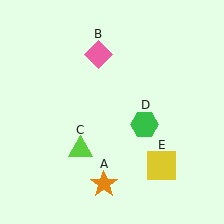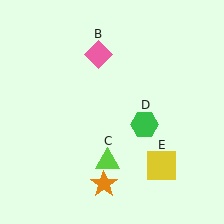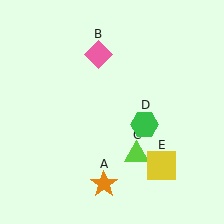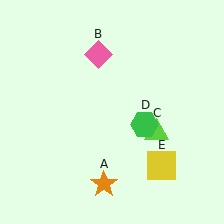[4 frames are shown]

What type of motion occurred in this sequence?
The lime triangle (object C) rotated counterclockwise around the center of the scene.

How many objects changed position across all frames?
1 object changed position: lime triangle (object C).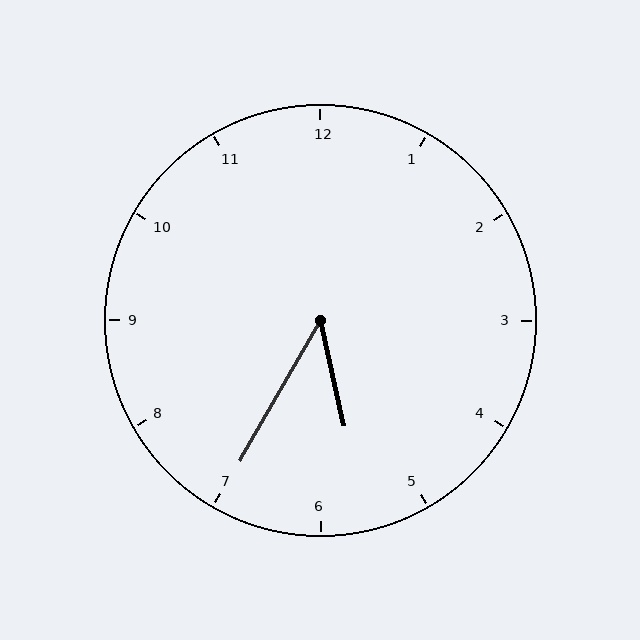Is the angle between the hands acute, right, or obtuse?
It is acute.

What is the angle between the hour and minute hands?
Approximately 42 degrees.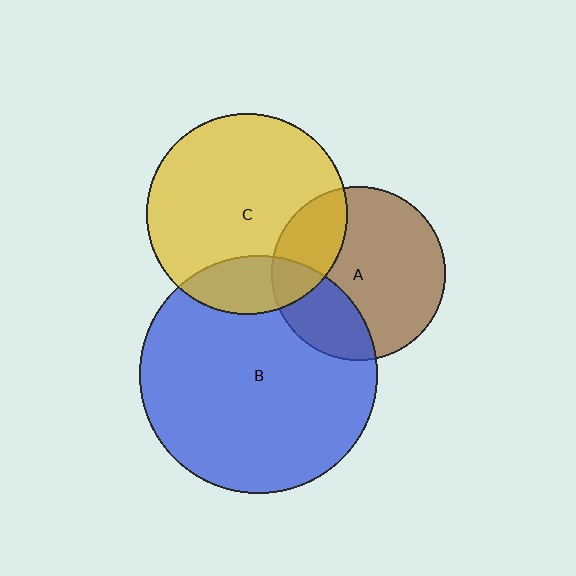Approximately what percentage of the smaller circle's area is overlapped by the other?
Approximately 25%.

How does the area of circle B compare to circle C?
Approximately 1.4 times.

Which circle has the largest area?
Circle B (blue).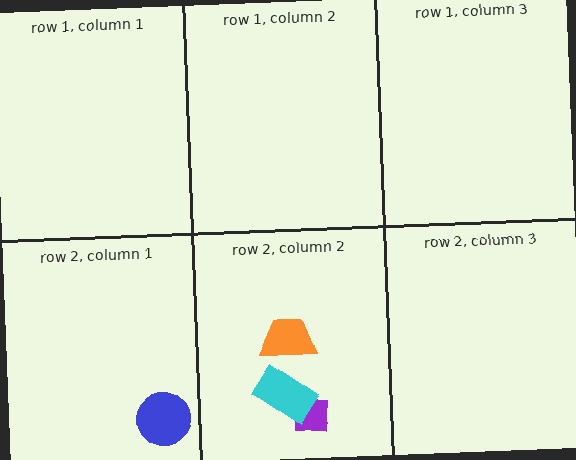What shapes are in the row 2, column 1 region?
The blue circle.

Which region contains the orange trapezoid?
The row 2, column 2 region.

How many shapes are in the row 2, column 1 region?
1.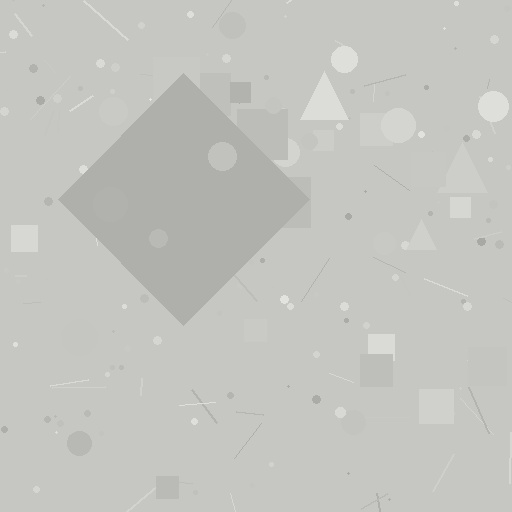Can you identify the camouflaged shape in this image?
The camouflaged shape is a diamond.